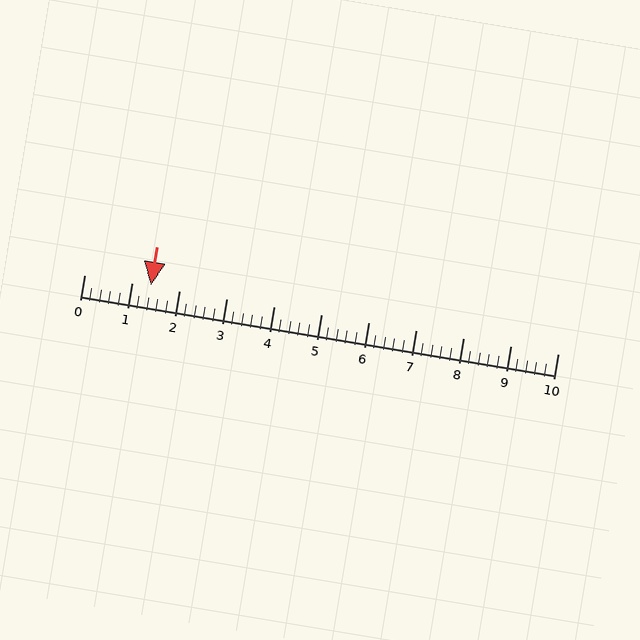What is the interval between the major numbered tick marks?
The major tick marks are spaced 1 units apart.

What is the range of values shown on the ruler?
The ruler shows values from 0 to 10.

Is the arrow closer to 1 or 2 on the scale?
The arrow is closer to 1.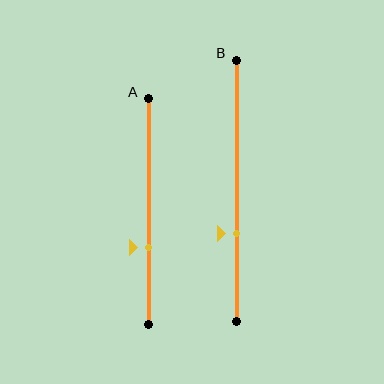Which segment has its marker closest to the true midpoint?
Segment A has its marker closest to the true midpoint.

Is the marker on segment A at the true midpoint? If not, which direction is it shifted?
No, the marker on segment A is shifted downward by about 16% of the segment length.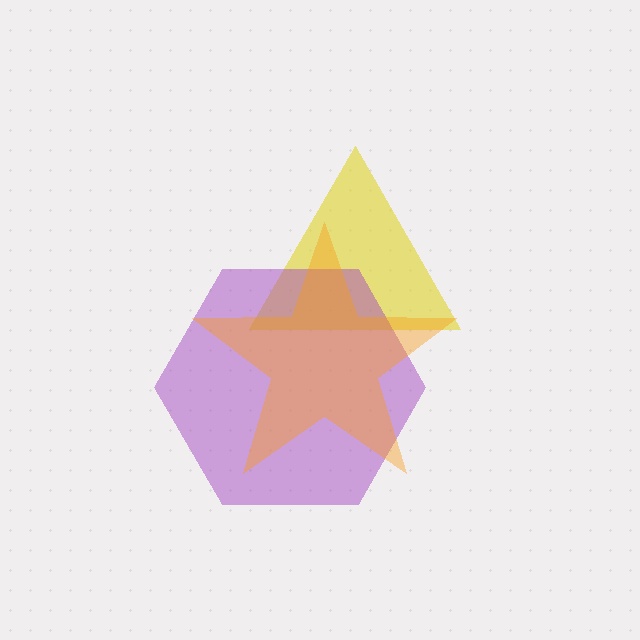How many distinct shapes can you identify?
There are 3 distinct shapes: a yellow triangle, a purple hexagon, an orange star.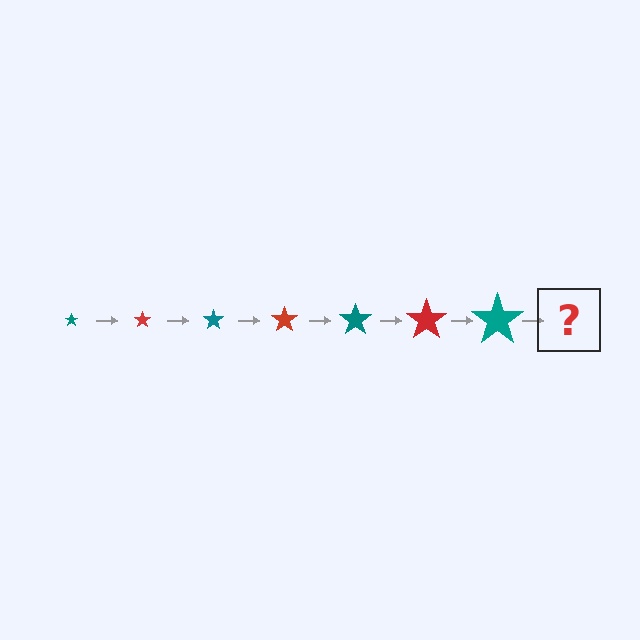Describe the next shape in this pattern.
It should be a red star, larger than the previous one.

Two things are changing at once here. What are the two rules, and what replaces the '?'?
The two rules are that the star grows larger each step and the color cycles through teal and red. The '?' should be a red star, larger than the previous one.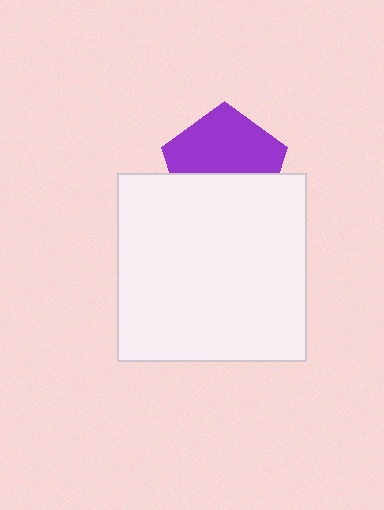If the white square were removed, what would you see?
You would see the complete purple pentagon.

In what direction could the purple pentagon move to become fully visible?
The purple pentagon could move up. That would shift it out from behind the white square entirely.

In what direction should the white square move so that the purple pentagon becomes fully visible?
The white square should move down. That is the shortest direction to clear the overlap and leave the purple pentagon fully visible.